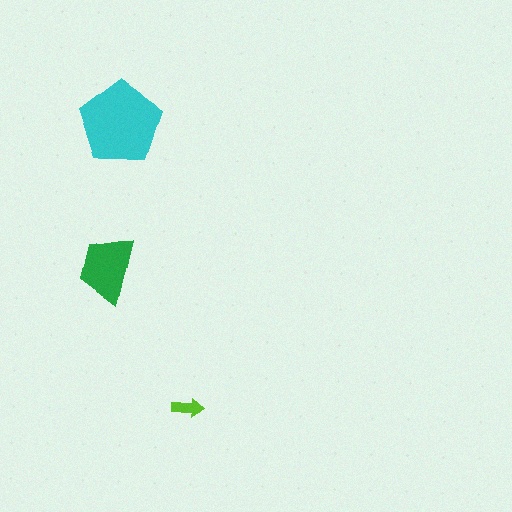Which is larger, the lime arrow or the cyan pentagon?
The cyan pentagon.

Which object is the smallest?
The lime arrow.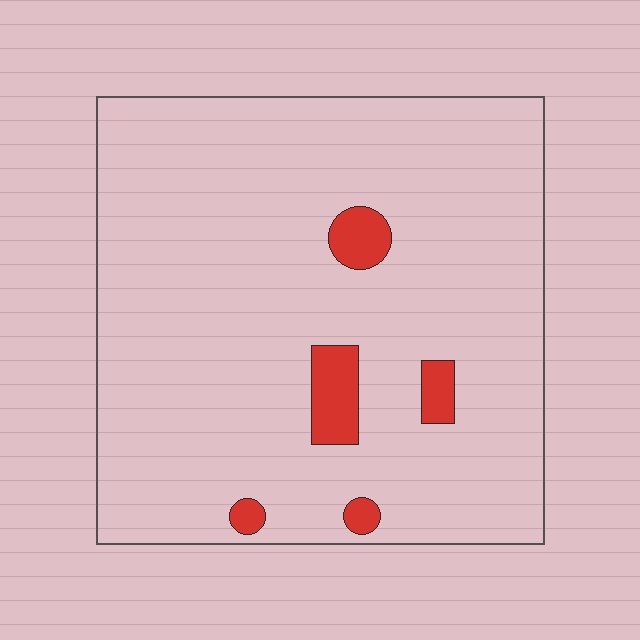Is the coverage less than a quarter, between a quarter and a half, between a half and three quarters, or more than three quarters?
Less than a quarter.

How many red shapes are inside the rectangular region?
5.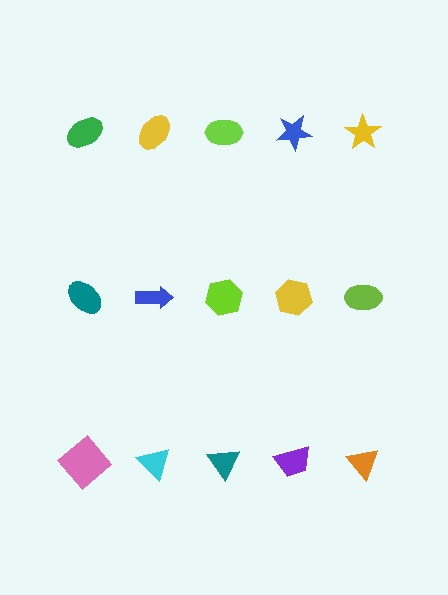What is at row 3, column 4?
A purple trapezoid.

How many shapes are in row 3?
5 shapes.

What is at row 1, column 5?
A yellow star.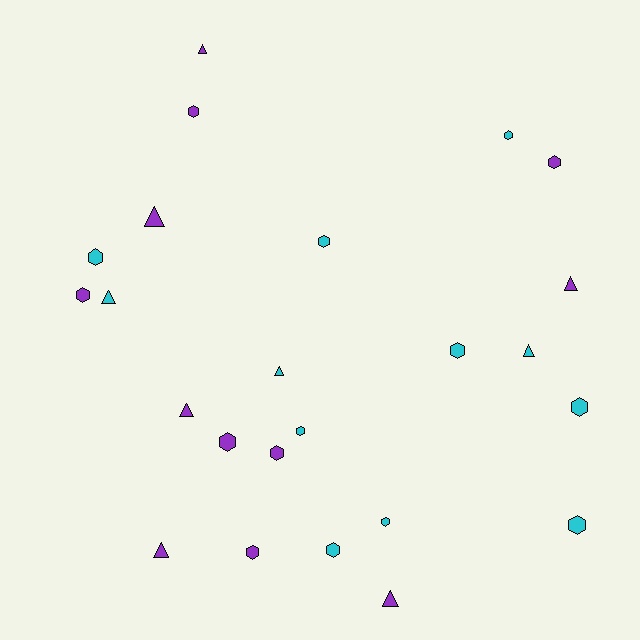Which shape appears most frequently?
Hexagon, with 15 objects.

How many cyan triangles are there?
There are 3 cyan triangles.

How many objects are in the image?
There are 24 objects.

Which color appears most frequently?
Purple, with 12 objects.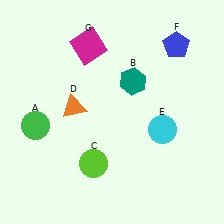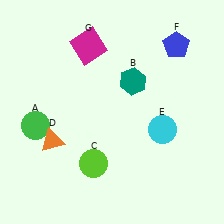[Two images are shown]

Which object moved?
The orange triangle (D) moved down.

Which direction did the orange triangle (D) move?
The orange triangle (D) moved down.